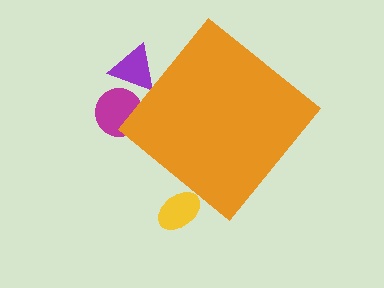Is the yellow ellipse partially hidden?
Yes, the yellow ellipse is partially hidden behind the orange diamond.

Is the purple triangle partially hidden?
Yes, the purple triangle is partially hidden behind the orange diamond.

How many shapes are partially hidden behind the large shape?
3 shapes are partially hidden.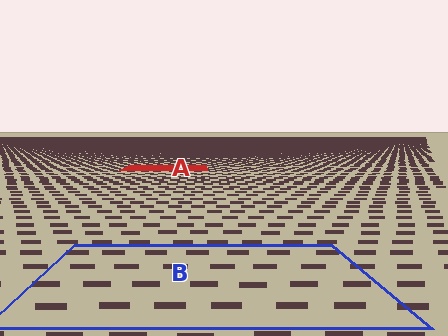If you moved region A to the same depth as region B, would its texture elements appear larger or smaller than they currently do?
They would appear larger. At a closer depth, the same texture elements are projected at a bigger on-screen size.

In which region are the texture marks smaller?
The texture marks are smaller in region A, because it is farther away.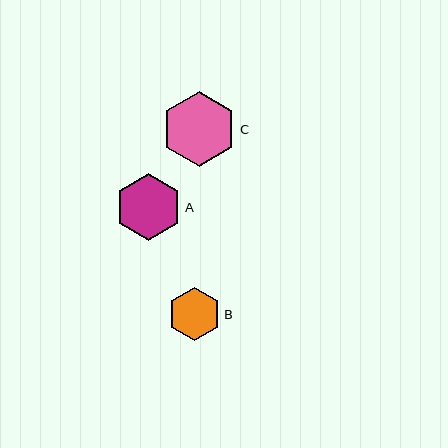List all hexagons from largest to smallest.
From largest to smallest: C, A, B.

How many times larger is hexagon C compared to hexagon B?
Hexagon C is approximately 1.4 times the size of hexagon B.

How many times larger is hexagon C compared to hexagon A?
Hexagon C is approximately 1.1 times the size of hexagon A.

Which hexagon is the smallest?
Hexagon B is the smallest with a size of approximately 53 pixels.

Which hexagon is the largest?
Hexagon C is the largest with a size of approximately 75 pixels.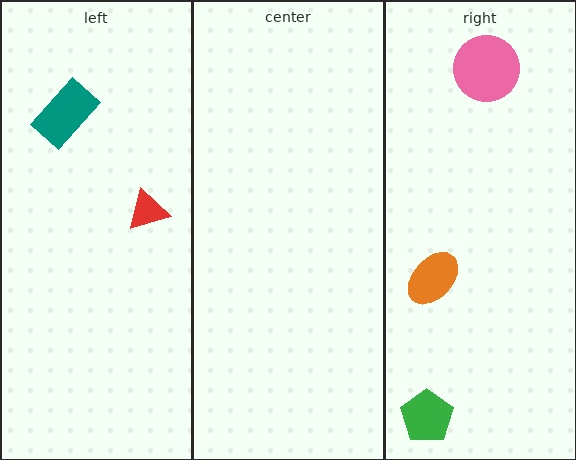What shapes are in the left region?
The red triangle, the teal rectangle.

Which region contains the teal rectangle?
The left region.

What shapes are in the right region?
The green pentagon, the pink circle, the orange ellipse.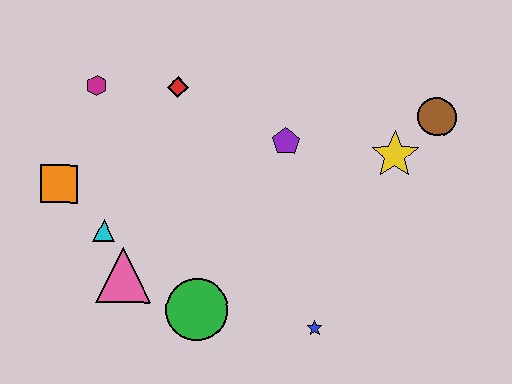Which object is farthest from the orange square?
The brown circle is farthest from the orange square.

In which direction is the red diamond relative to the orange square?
The red diamond is to the right of the orange square.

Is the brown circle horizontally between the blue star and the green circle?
No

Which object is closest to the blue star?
The green circle is closest to the blue star.